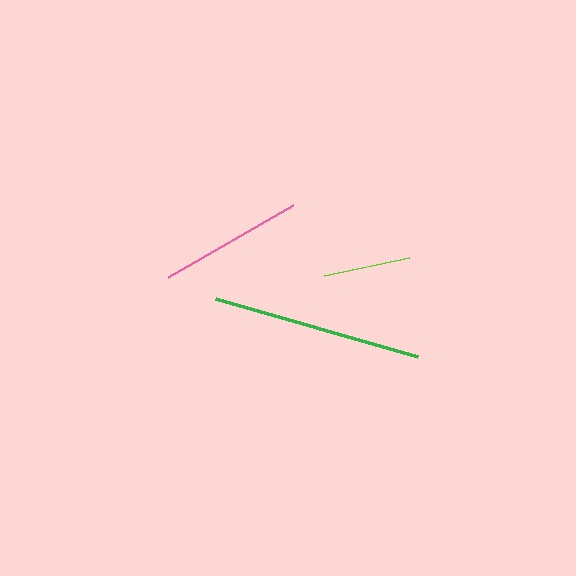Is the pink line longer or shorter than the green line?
The green line is longer than the pink line.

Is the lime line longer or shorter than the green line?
The green line is longer than the lime line.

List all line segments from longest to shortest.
From longest to shortest: green, pink, lime.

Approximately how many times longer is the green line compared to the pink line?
The green line is approximately 1.5 times the length of the pink line.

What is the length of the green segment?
The green segment is approximately 210 pixels long.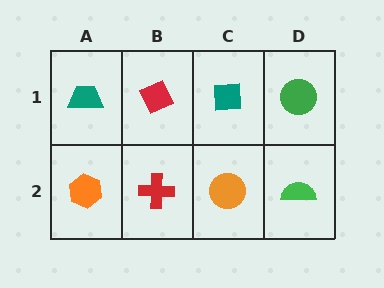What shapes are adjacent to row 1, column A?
An orange hexagon (row 2, column A), a red diamond (row 1, column B).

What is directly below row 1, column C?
An orange circle.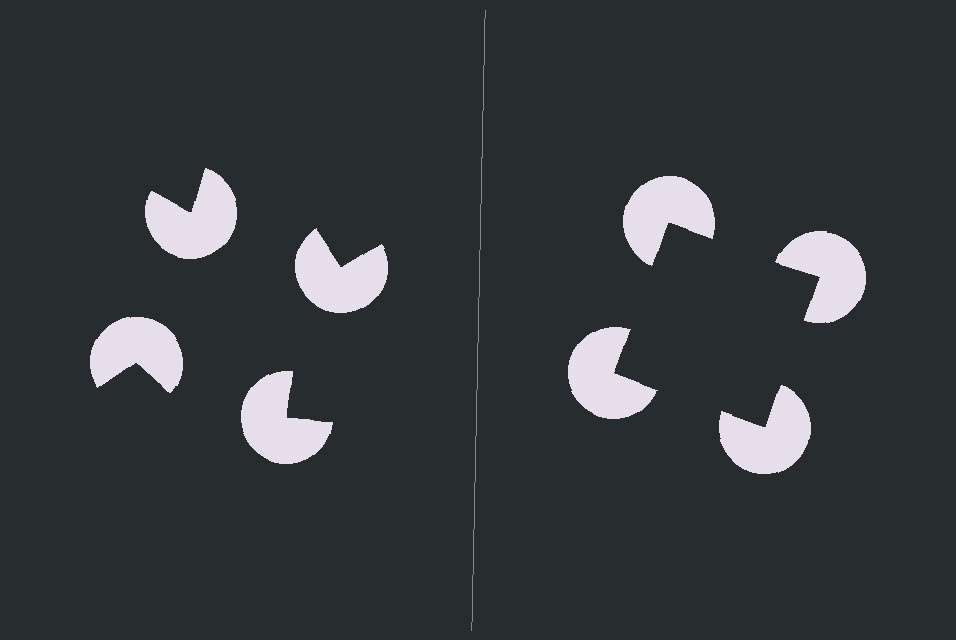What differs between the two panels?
The pac-man discs are positioned identically on both sides; only the wedge orientations differ. On the right they align to a square; on the left they are misaligned.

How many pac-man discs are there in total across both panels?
8 — 4 on each side.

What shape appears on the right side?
An illusory square.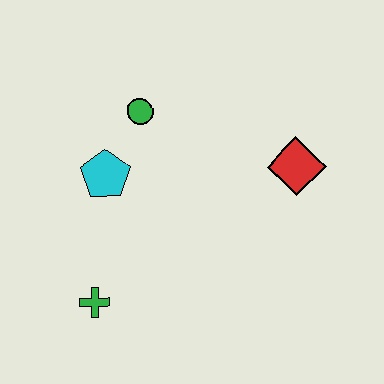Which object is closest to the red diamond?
The green circle is closest to the red diamond.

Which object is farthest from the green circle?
The green cross is farthest from the green circle.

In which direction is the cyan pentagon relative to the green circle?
The cyan pentagon is below the green circle.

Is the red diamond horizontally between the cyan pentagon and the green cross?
No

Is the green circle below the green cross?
No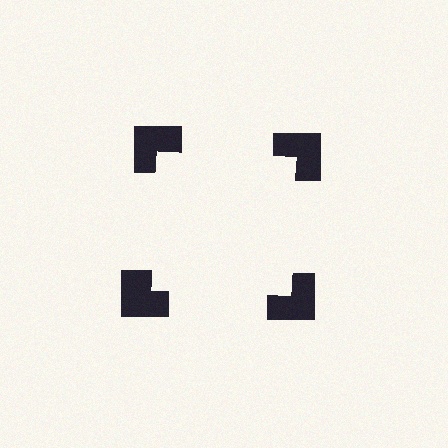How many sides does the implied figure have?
4 sides.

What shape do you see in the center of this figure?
An illusory square — its edges are inferred from the aligned wedge cuts in the notched squares, not physically drawn.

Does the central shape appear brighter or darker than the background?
It typically appears slightly brighter than the background, even though no actual brightness change is drawn.